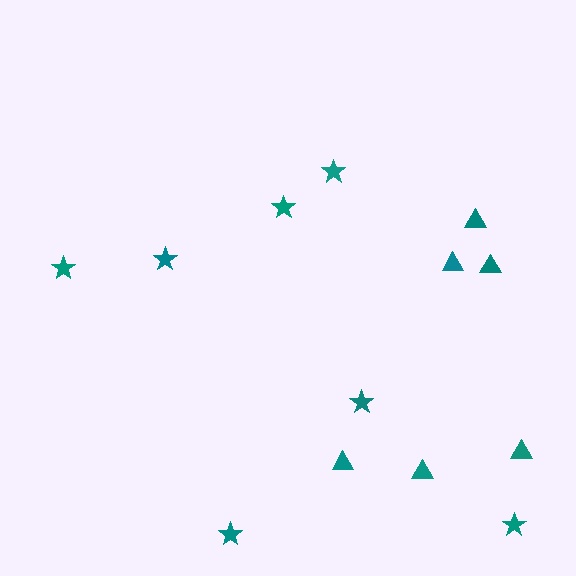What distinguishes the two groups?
There are 2 groups: one group of stars (7) and one group of triangles (6).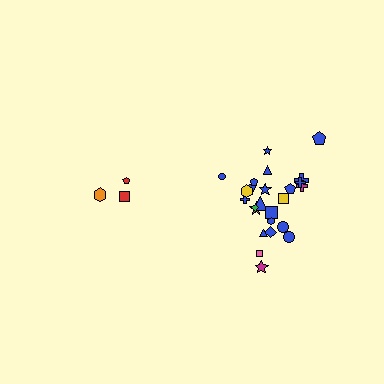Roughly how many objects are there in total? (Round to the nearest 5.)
Roughly 30 objects in total.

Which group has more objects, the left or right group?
The right group.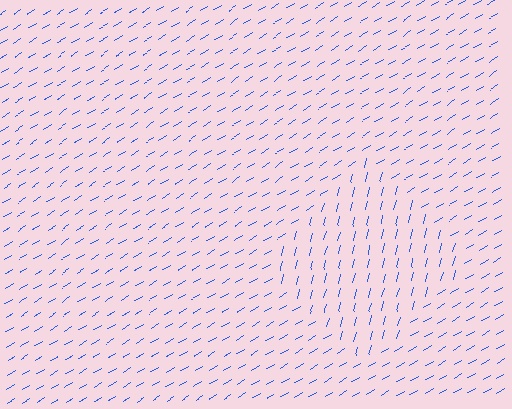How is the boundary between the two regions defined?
The boundary is defined purely by a change in line orientation (approximately 45 degrees difference). All lines are the same color and thickness.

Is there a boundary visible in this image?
Yes, there is a texture boundary formed by a change in line orientation.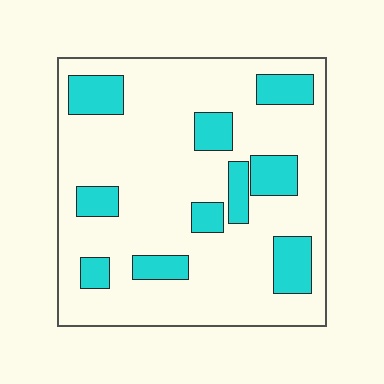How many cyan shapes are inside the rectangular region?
10.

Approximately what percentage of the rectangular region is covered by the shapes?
Approximately 20%.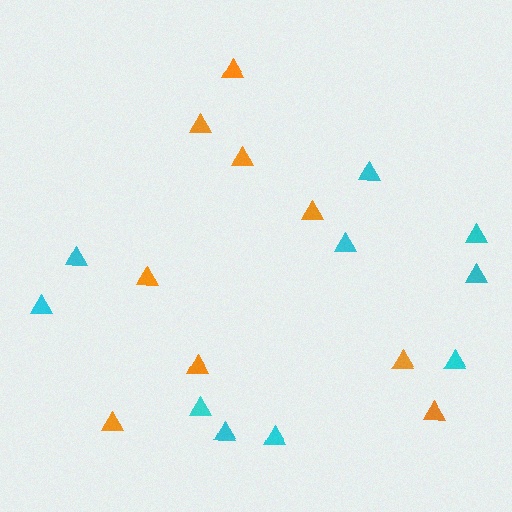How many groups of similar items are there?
There are 2 groups: one group of orange triangles (9) and one group of cyan triangles (10).